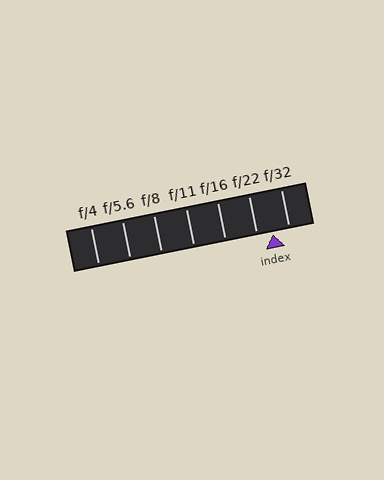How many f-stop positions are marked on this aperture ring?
There are 7 f-stop positions marked.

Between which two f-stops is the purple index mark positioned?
The index mark is between f/22 and f/32.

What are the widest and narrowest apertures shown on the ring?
The widest aperture shown is f/4 and the narrowest is f/32.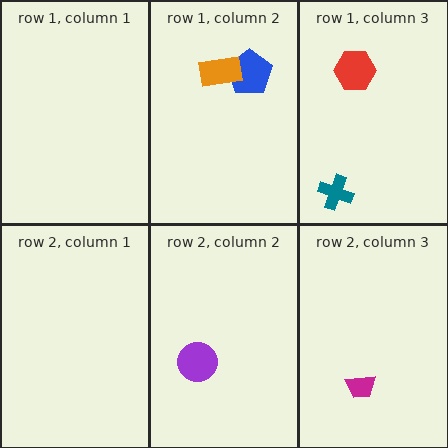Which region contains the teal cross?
The row 1, column 3 region.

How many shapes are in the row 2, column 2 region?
1.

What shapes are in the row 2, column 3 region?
The magenta trapezoid.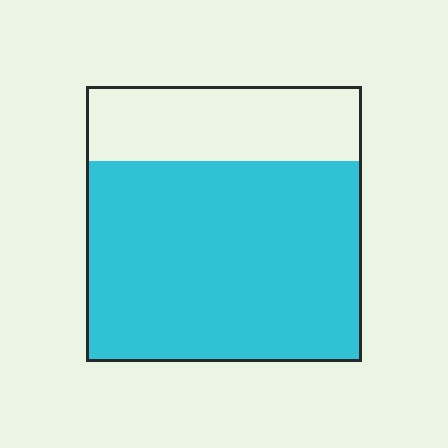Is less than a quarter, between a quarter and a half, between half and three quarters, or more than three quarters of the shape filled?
Between half and three quarters.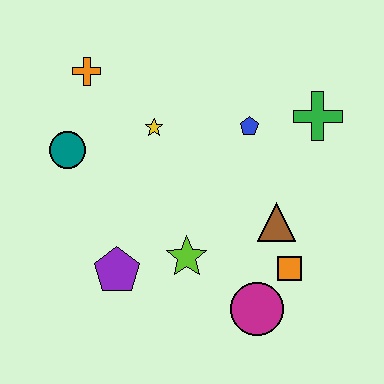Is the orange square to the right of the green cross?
No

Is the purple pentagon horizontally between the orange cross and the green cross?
Yes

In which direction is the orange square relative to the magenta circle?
The orange square is above the magenta circle.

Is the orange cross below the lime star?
No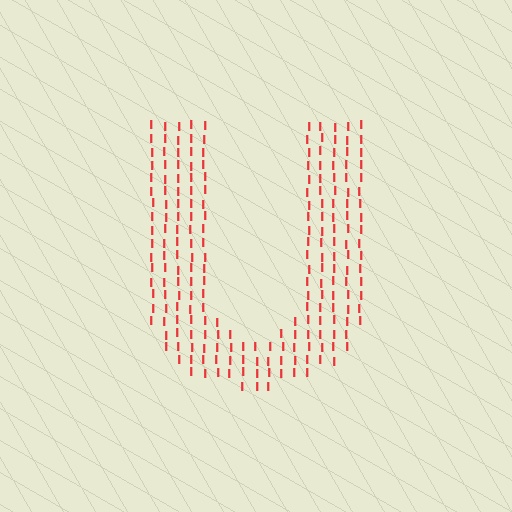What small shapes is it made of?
It is made of small letter I's.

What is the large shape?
The large shape is the letter U.